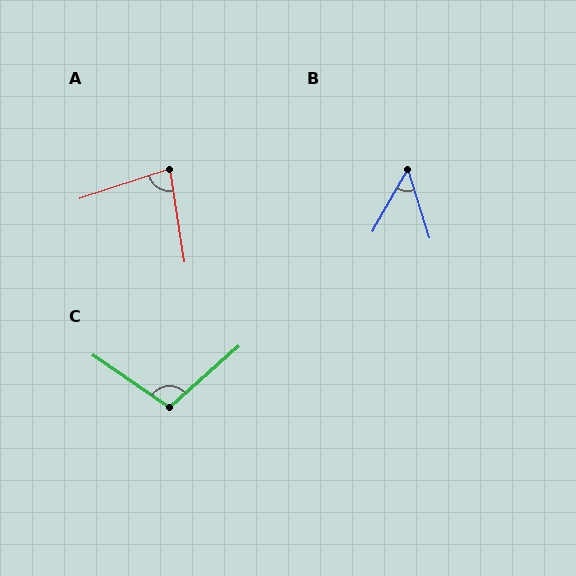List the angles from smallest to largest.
B (47°), A (81°), C (104°).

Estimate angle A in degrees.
Approximately 81 degrees.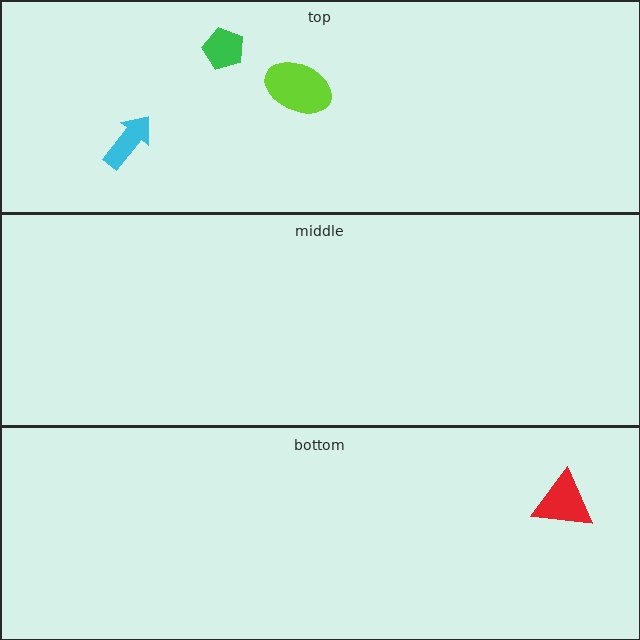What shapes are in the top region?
The green pentagon, the cyan arrow, the lime ellipse.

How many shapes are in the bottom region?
1.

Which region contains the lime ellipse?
The top region.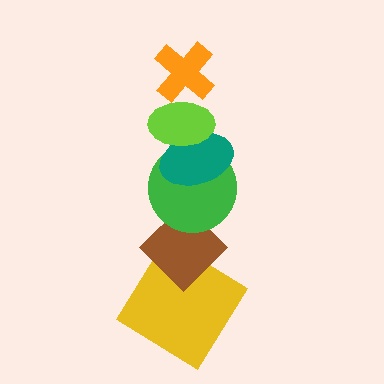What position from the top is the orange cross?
The orange cross is 1st from the top.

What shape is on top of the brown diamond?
The green circle is on top of the brown diamond.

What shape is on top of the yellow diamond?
The brown diamond is on top of the yellow diamond.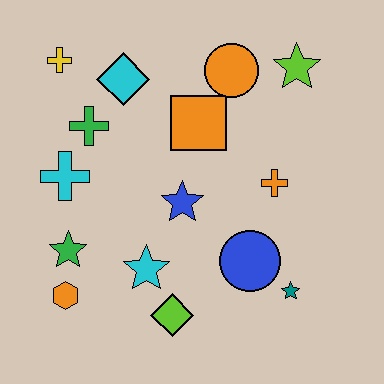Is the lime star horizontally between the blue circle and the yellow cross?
No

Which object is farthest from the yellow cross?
The teal star is farthest from the yellow cross.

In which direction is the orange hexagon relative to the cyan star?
The orange hexagon is to the left of the cyan star.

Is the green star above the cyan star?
Yes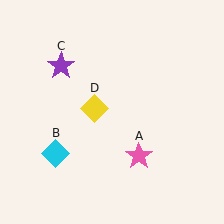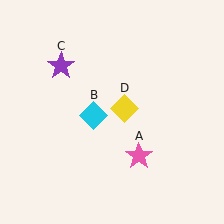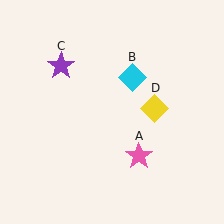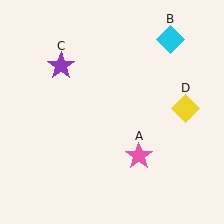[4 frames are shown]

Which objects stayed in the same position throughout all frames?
Pink star (object A) and purple star (object C) remained stationary.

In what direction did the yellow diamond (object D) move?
The yellow diamond (object D) moved right.